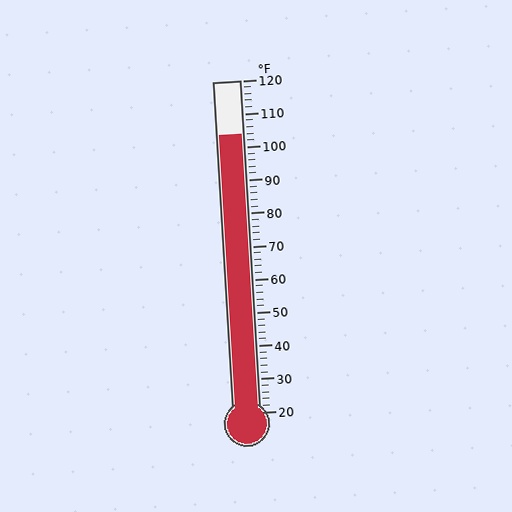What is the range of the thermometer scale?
The thermometer scale ranges from 20°F to 120°F.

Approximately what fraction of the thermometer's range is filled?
The thermometer is filled to approximately 85% of its range.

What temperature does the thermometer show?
The thermometer shows approximately 104°F.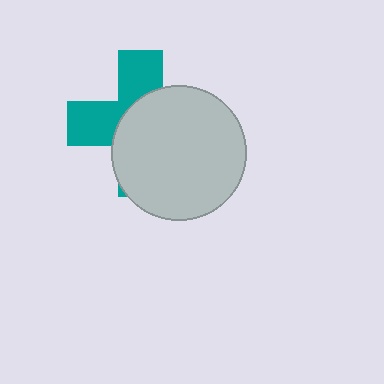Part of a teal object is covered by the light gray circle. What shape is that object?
It is a cross.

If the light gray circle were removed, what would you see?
You would see the complete teal cross.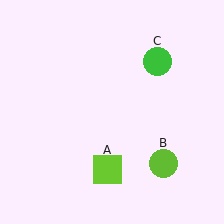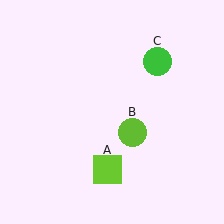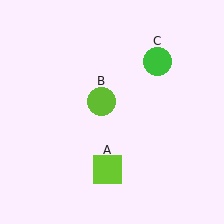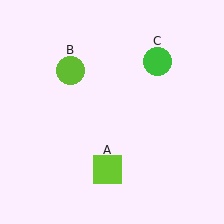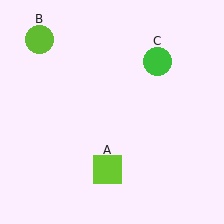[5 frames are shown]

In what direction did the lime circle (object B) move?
The lime circle (object B) moved up and to the left.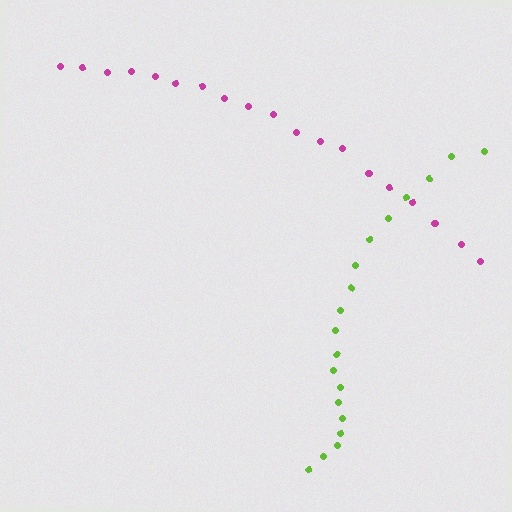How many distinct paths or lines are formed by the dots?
There are 2 distinct paths.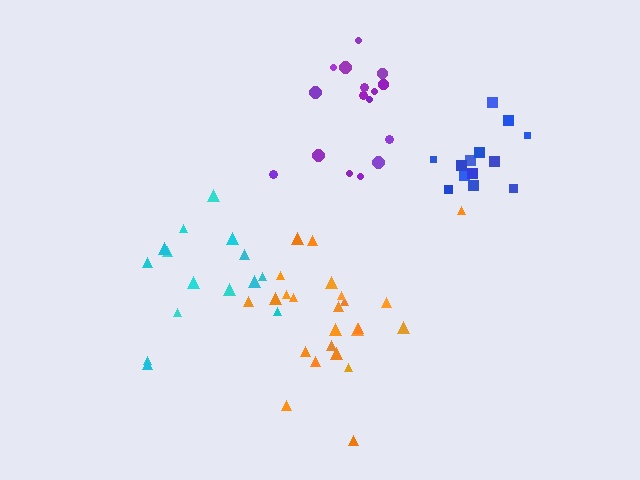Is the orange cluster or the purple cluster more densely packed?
Orange.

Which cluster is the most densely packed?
Blue.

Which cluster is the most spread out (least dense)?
Cyan.